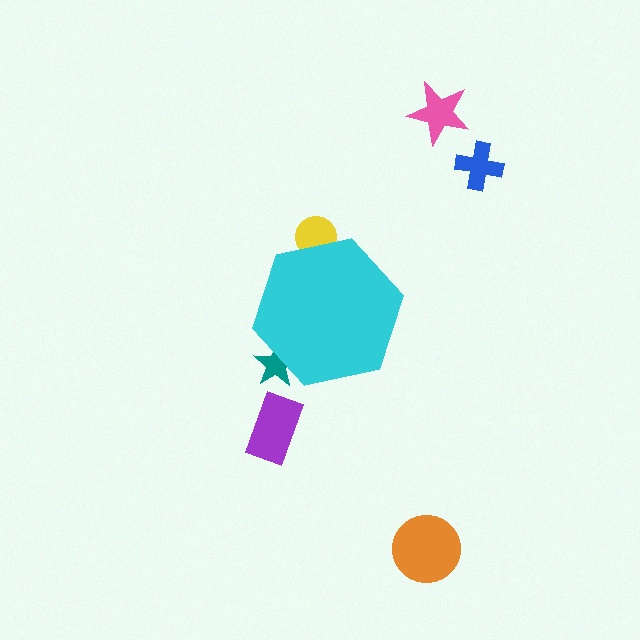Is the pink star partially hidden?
No, the pink star is fully visible.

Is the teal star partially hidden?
Yes, the teal star is partially hidden behind the cyan hexagon.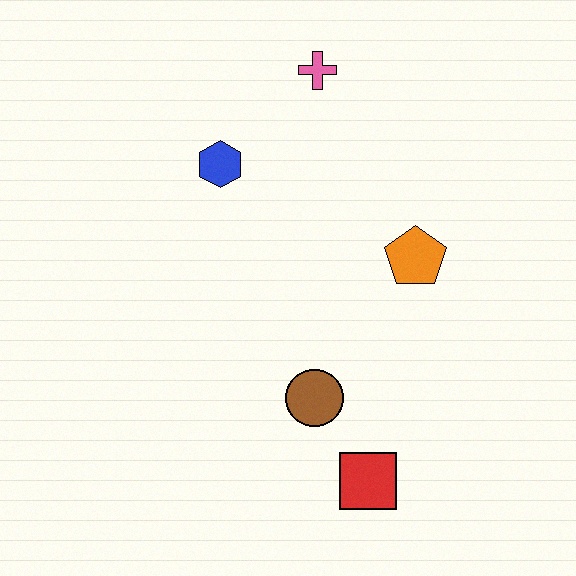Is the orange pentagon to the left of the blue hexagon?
No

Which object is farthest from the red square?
The pink cross is farthest from the red square.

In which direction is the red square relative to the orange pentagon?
The red square is below the orange pentagon.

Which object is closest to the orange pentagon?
The brown circle is closest to the orange pentagon.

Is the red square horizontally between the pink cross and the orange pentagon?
Yes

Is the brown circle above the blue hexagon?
No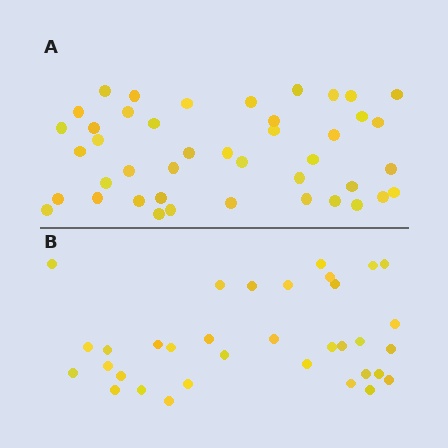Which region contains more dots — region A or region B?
Region A (the top region) has more dots.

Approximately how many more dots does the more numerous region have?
Region A has roughly 8 or so more dots than region B.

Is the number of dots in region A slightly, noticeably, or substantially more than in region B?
Region A has noticeably more, but not dramatically so. The ratio is roughly 1.3 to 1.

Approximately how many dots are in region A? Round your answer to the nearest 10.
About 40 dots. (The exact count is 43, which rounds to 40.)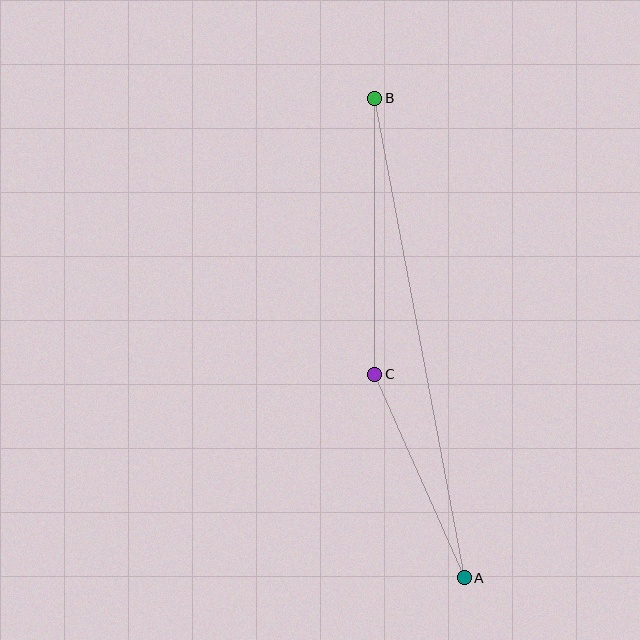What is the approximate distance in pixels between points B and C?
The distance between B and C is approximately 276 pixels.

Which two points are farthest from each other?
Points A and B are farthest from each other.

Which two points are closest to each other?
Points A and C are closest to each other.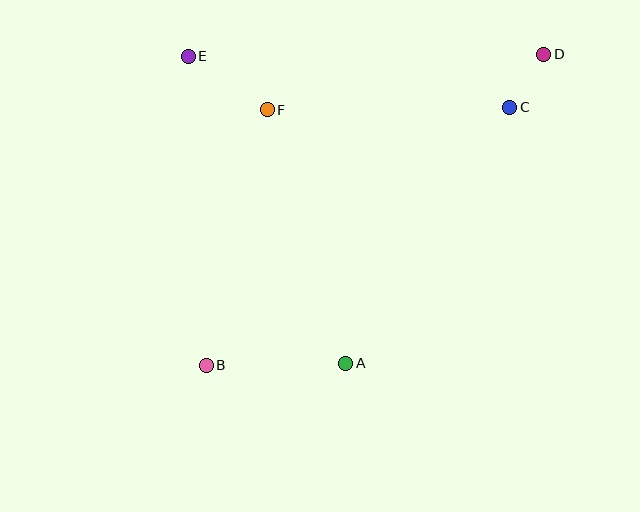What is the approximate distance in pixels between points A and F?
The distance between A and F is approximately 265 pixels.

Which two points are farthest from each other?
Points B and D are farthest from each other.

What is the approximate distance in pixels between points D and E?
The distance between D and E is approximately 355 pixels.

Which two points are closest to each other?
Points C and D are closest to each other.